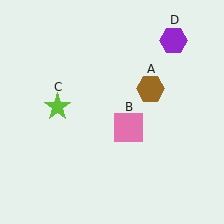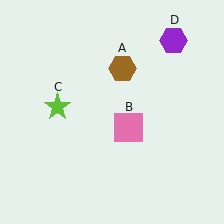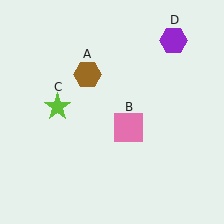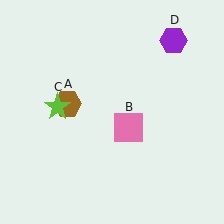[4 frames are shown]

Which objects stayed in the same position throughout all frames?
Pink square (object B) and lime star (object C) and purple hexagon (object D) remained stationary.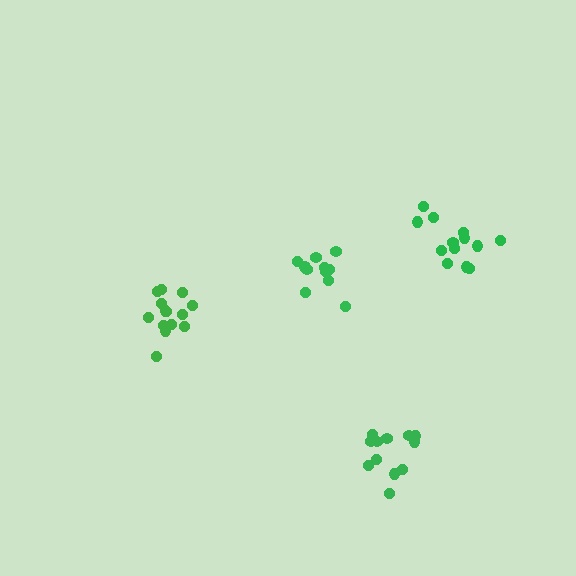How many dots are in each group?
Group 1: 11 dots, Group 2: 14 dots, Group 3: 12 dots, Group 4: 13 dots (50 total).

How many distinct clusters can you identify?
There are 4 distinct clusters.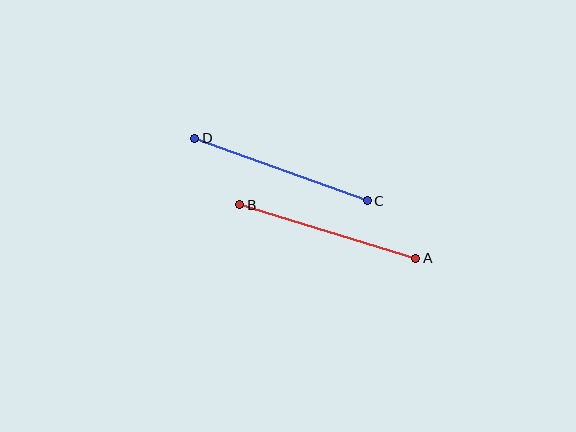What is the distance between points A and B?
The distance is approximately 184 pixels.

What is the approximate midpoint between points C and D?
The midpoint is at approximately (281, 170) pixels.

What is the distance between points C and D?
The distance is approximately 183 pixels.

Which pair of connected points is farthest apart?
Points A and B are farthest apart.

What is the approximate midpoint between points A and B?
The midpoint is at approximately (328, 231) pixels.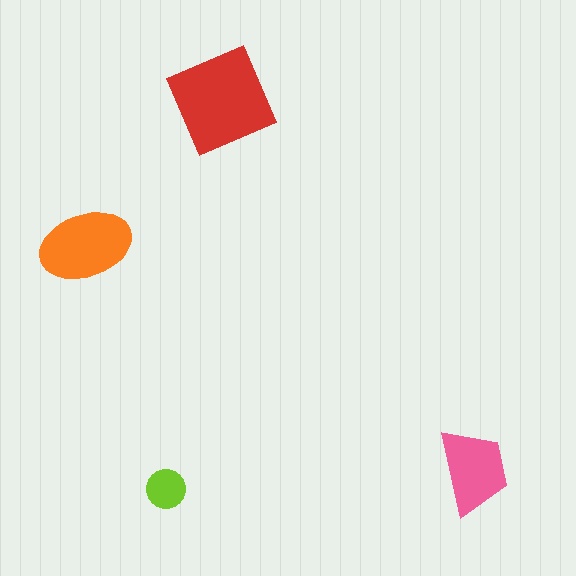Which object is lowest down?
The lime circle is bottommost.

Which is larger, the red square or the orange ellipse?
The red square.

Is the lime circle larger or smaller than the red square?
Smaller.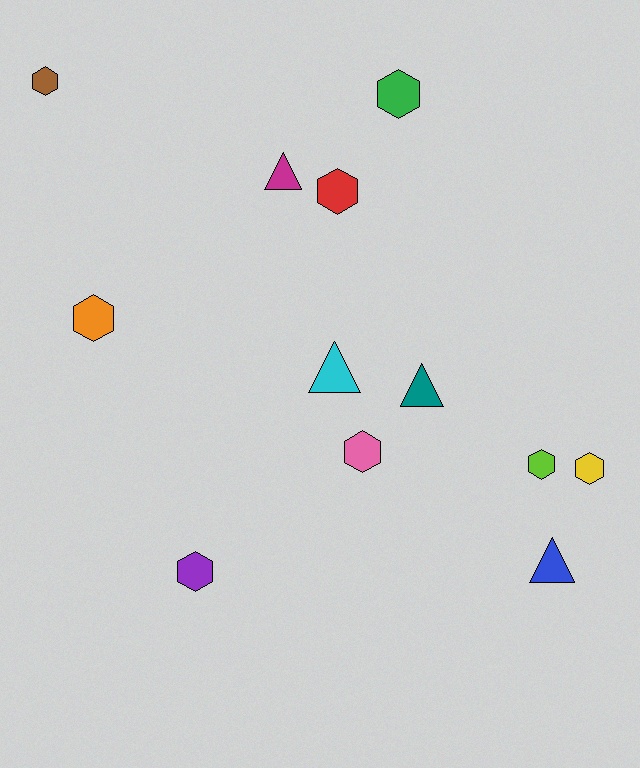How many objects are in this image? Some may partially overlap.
There are 12 objects.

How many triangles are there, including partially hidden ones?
There are 4 triangles.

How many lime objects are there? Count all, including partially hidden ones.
There is 1 lime object.